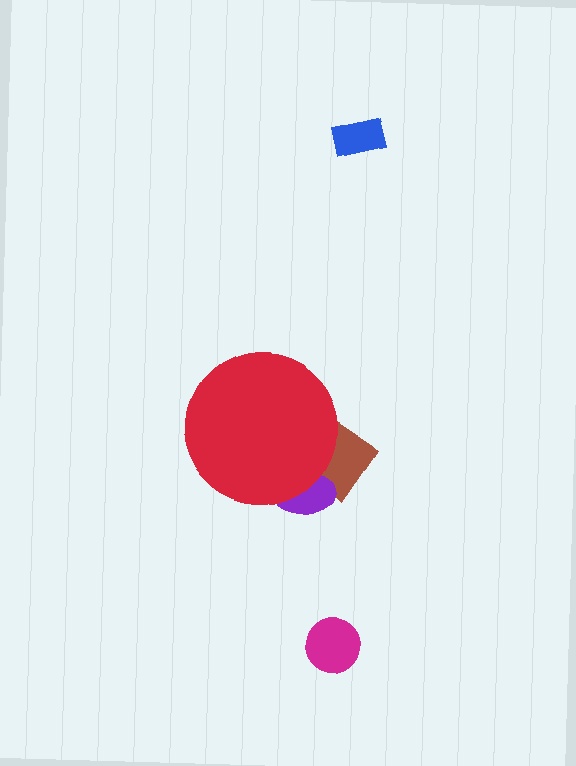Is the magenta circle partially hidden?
No, the magenta circle is fully visible.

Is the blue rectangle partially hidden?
No, the blue rectangle is fully visible.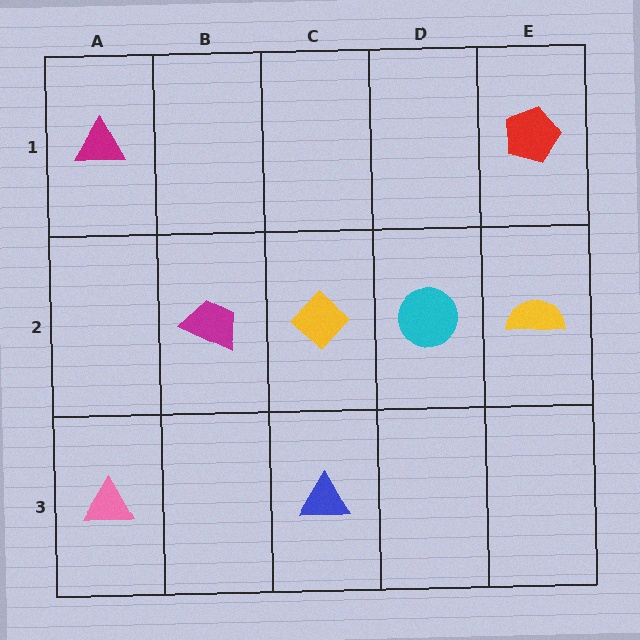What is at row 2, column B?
A magenta trapezoid.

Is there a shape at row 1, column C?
No, that cell is empty.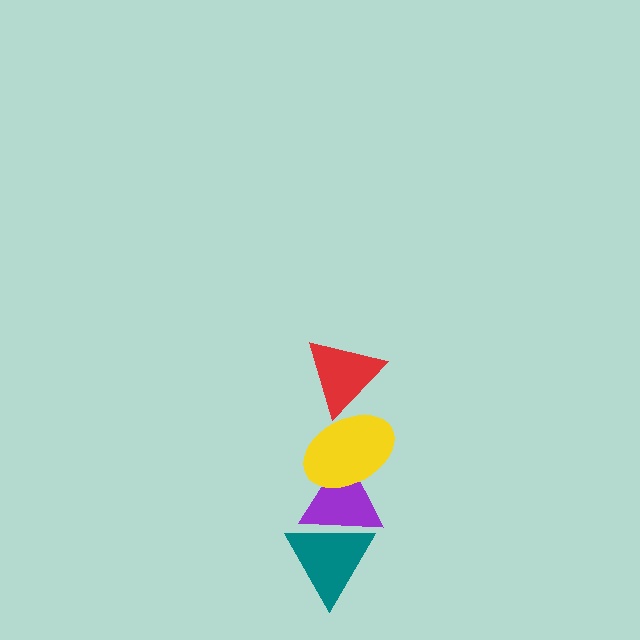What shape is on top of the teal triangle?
The purple triangle is on top of the teal triangle.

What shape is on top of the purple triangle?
The yellow ellipse is on top of the purple triangle.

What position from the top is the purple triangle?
The purple triangle is 3rd from the top.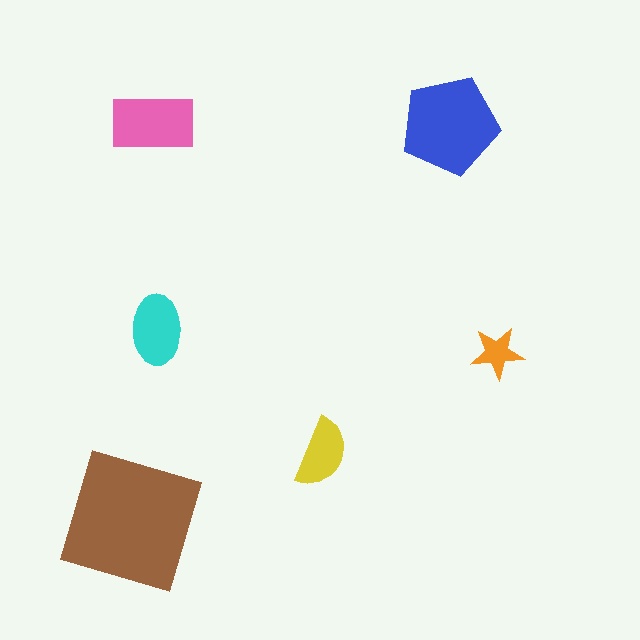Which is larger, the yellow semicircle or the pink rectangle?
The pink rectangle.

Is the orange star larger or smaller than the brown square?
Smaller.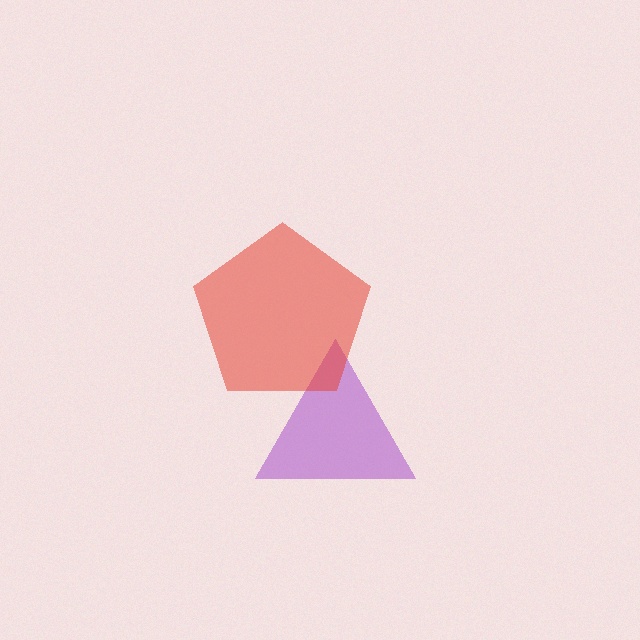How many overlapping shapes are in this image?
There are 2 overlapping shapes in the image.